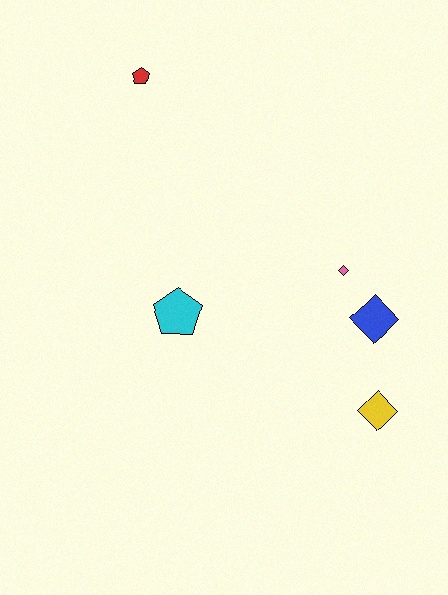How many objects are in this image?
There are 5 objects.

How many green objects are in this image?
There are no green objects.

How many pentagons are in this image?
There are 2 pentagons.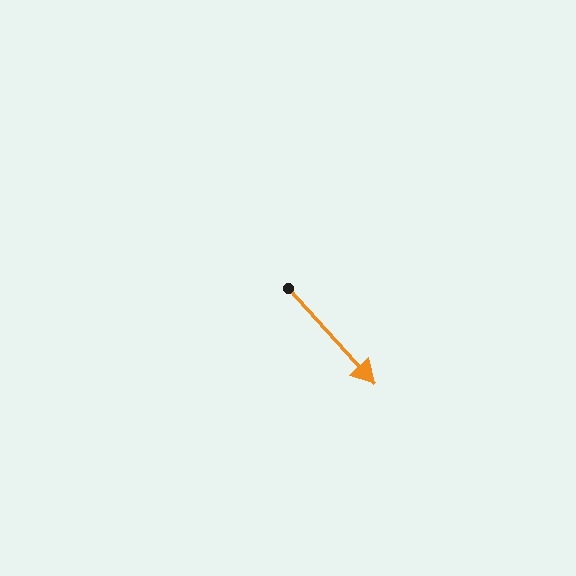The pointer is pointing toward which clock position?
Roughly 5 o'clock.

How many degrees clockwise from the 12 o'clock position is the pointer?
Approximately 138 degrees.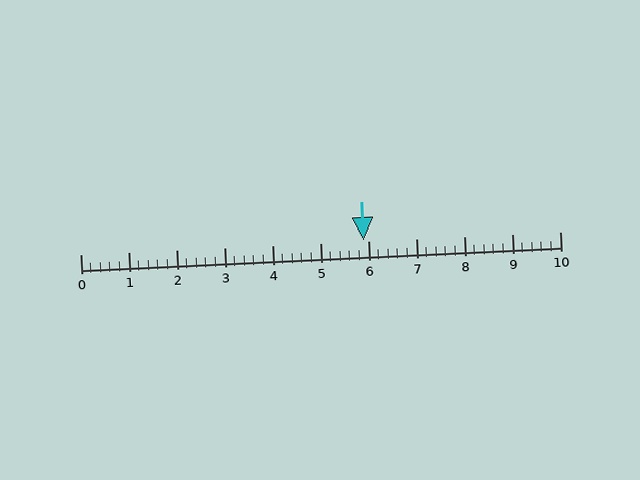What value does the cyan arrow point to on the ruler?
The cyan arrow points to approximately 5.9.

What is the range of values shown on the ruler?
The ruler shows values from 0 to 10.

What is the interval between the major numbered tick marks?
The major tick marks are spaced 1 units apart.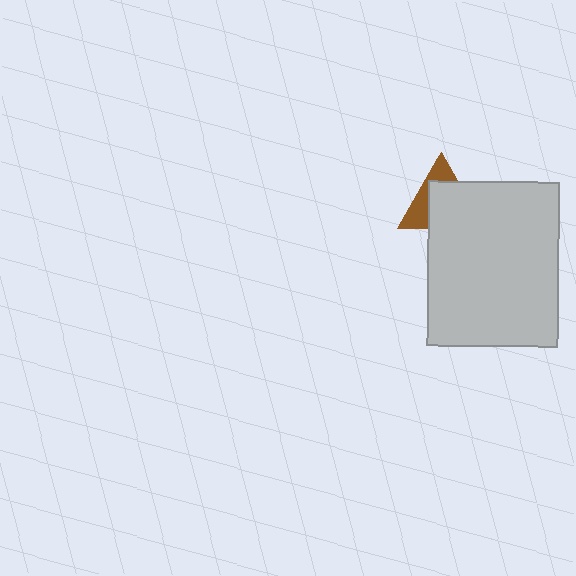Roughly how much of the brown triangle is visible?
A small part of it is visible (roughly 39%).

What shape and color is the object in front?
The object in front is a light gray rectangle.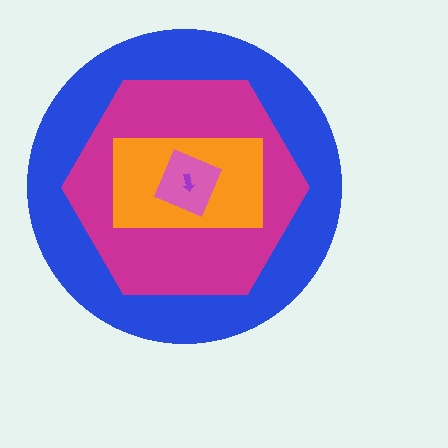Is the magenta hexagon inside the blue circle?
Yes.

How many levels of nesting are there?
5.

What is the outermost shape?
The blue circle.